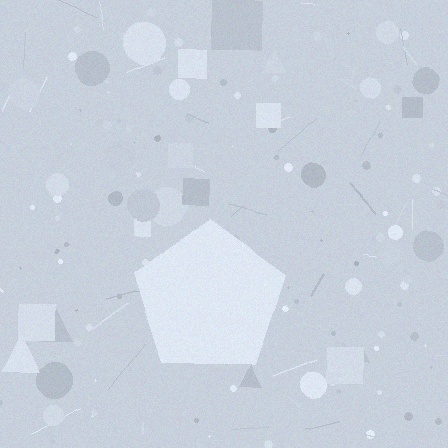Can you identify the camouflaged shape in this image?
The camouflaged shape is a pentagon.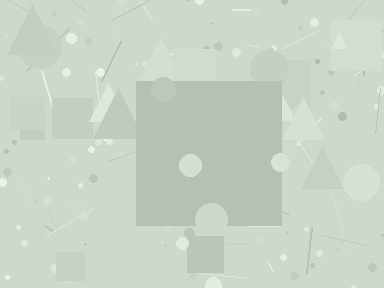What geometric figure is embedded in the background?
A square is embedded in the background.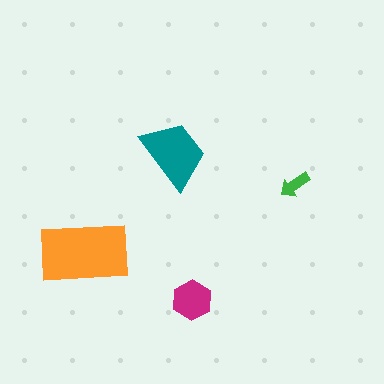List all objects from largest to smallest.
The orange rectangle, the teal trapezoid, the magenta hexagon, the green arrow.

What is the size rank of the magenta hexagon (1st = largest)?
3rd.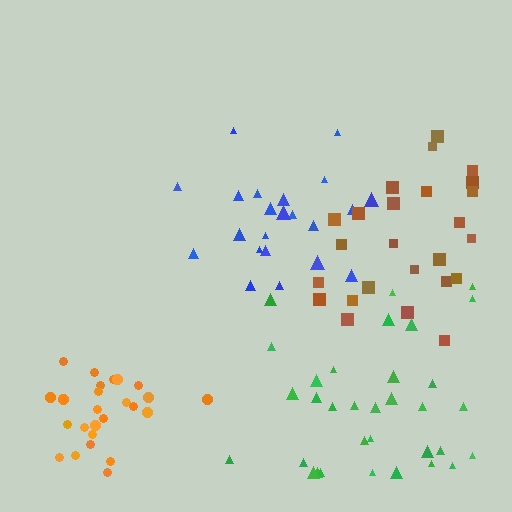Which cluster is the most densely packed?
Orange.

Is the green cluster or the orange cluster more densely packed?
Orange.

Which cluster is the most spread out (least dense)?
Brown.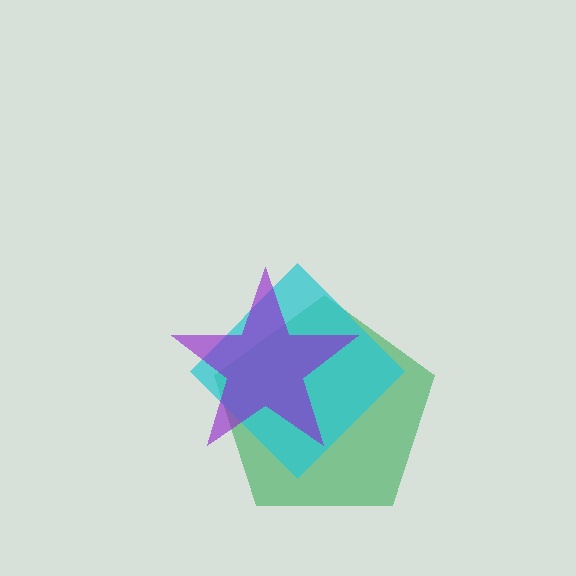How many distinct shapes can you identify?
There are 3 distinct shapes: a green pentagon, a cyan diamond, a purple star.